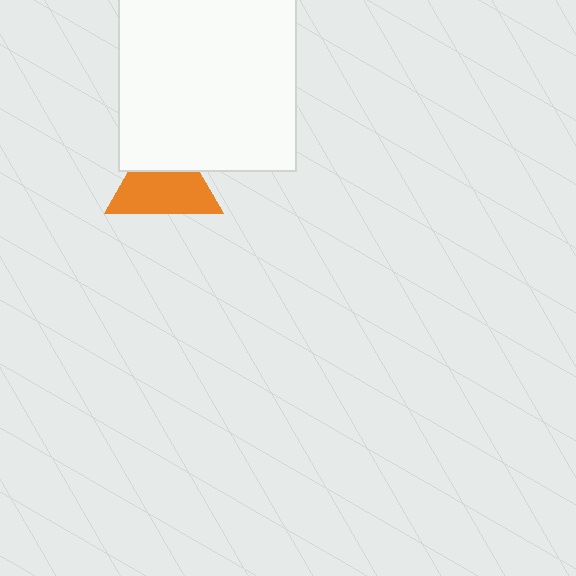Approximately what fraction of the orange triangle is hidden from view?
Roughly 35% of the orange triangle is hidden behind the white square.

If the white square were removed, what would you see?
You would see the complete orange triangle.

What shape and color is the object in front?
The object in front is a white square.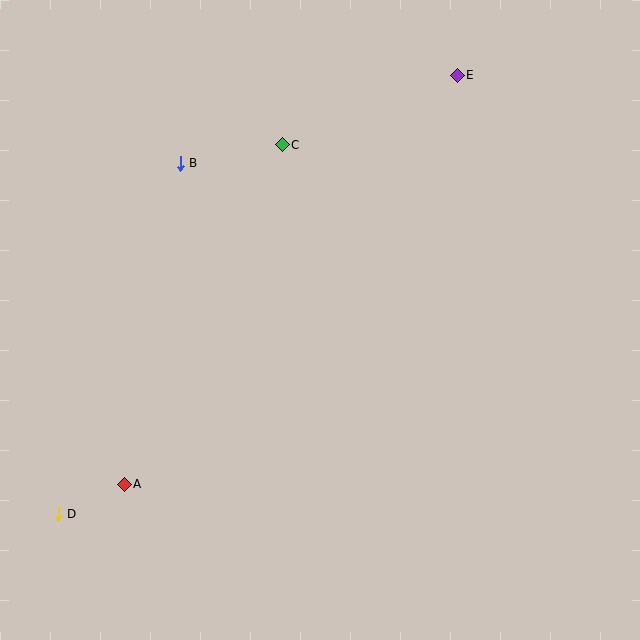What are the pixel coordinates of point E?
Point E is at (457, 75).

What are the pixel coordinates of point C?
Point C is at (282, 145).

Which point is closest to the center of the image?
Point C at (282, 145) is closest to the center.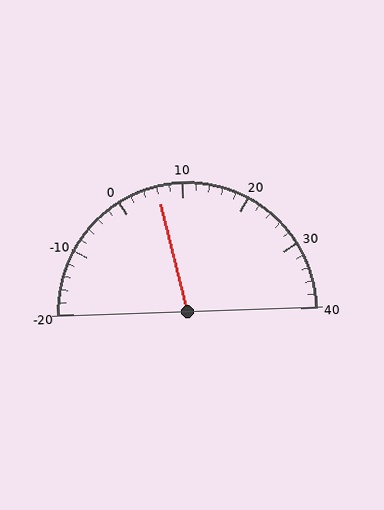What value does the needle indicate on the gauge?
The needle indicates approximately 6.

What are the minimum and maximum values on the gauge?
The gauge ranges from -20 to 40.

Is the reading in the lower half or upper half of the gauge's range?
The reading is in the lower half of the range (-20 to 40).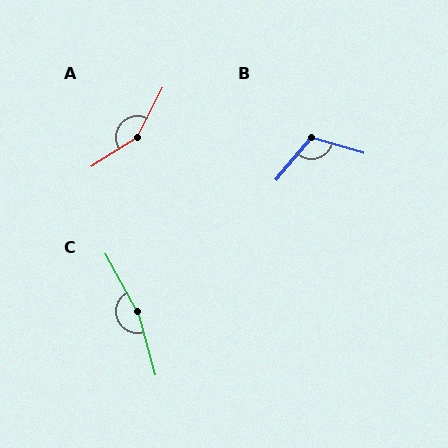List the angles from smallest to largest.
B (113°), A (150°), C (166°).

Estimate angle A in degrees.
Approximately 150 degrees.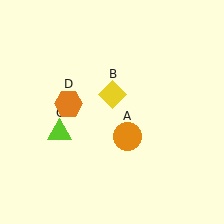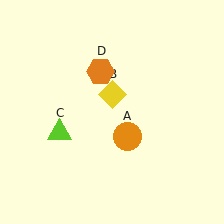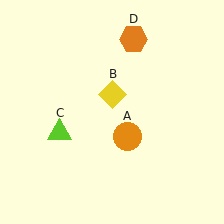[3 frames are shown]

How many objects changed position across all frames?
1 object changed position: orange hexagon (object D).